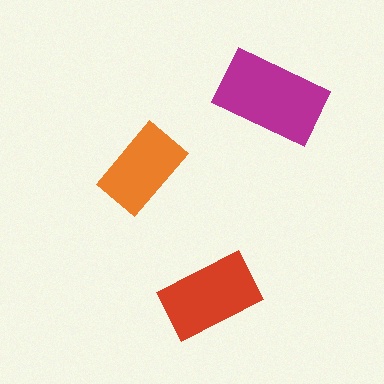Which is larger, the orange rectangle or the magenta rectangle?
The magenta one.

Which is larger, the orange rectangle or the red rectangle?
The red one.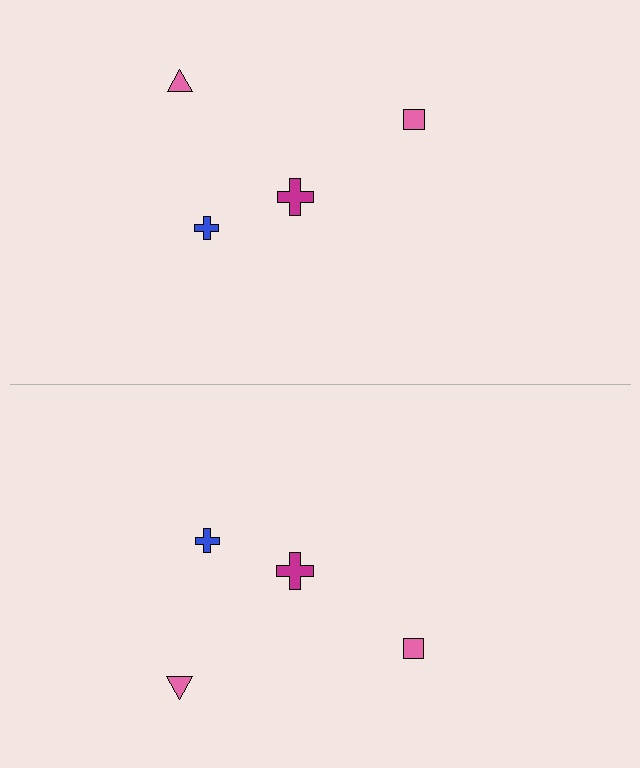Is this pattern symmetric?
Yes, this pattern has bilateral (reflection) symmetry.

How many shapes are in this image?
There are 8 shapes in this image.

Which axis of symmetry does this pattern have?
The pattern has a horizontal axis of symmetry running through the center of the image.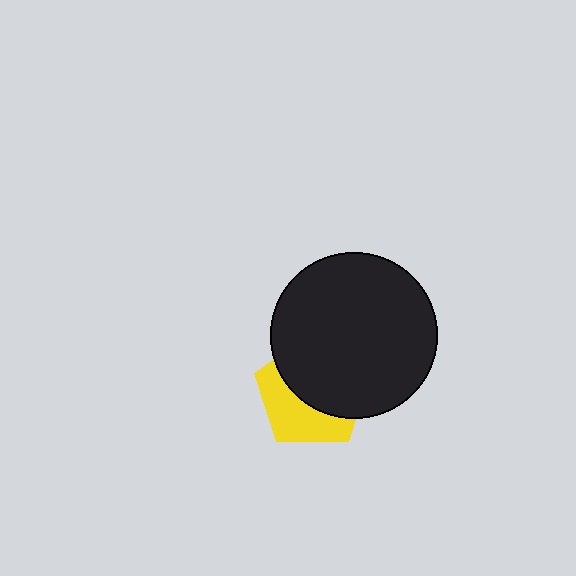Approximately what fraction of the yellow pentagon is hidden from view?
Roughly 58% of the yellow pentagon is hidden behind the black circle.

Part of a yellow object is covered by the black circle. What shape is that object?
It is a pentagon.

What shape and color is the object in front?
The object in front is a black circle.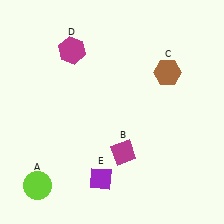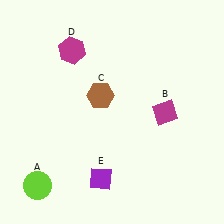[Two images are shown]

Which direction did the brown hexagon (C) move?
The brown hexagon (C) moved left.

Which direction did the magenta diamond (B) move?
The magenta diamond (B) moved right.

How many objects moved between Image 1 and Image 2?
2 objects moved between the two images.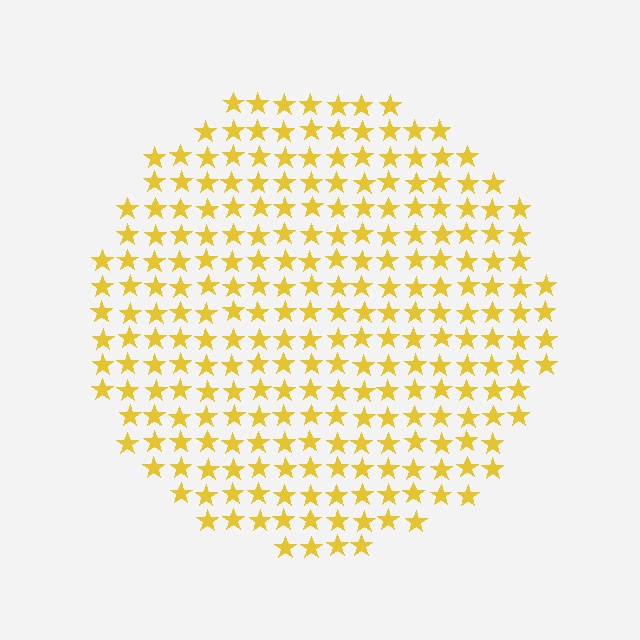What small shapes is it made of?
It is made of small stars.